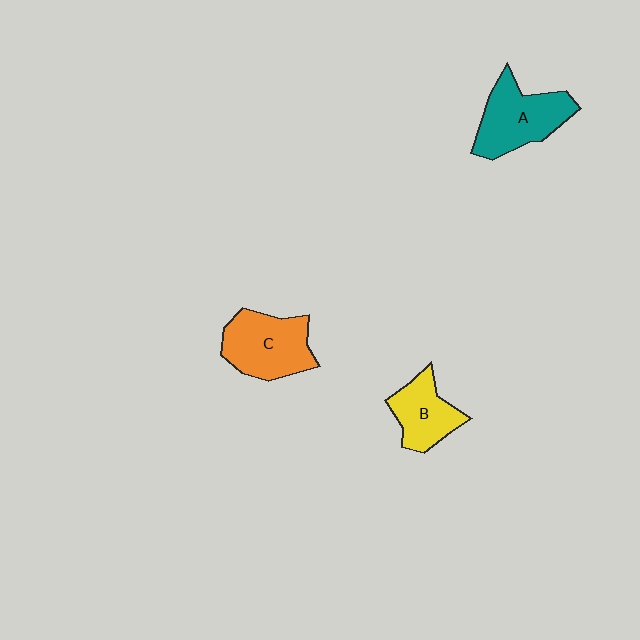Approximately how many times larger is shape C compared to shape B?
Approximately 1.4 times.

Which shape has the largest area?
Shape A (teal).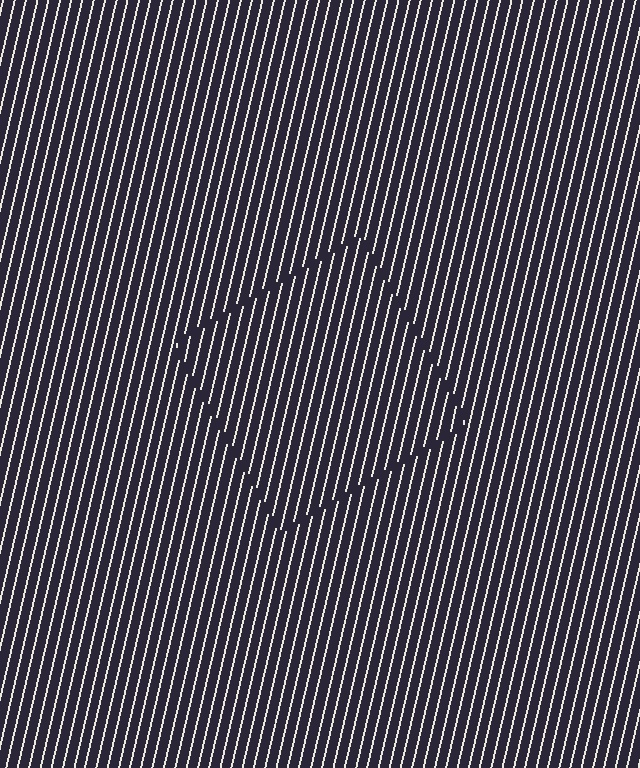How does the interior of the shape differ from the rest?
The interior of the shape contains the same grating, shifted by half a period — the contour is defined by the phase discontinuity where line-ends from the inner and outer gratings abut.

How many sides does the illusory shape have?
4 sides — the line-ends trace a square.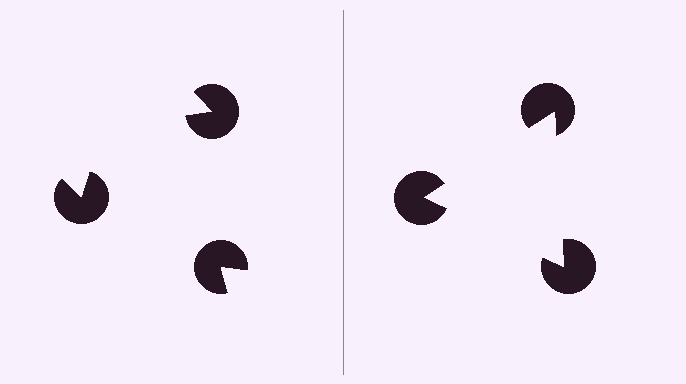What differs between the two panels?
The pac-man discs are positioned identically on both sides; only the wedge orientations differ. On the right they align to a triangle; on the left they are misaligned.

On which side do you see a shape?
An illusory triangle appears on the right side. On the left side the wedge cuts are rotated, so no coherent shape forms.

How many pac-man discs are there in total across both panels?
6 — 3 on each side.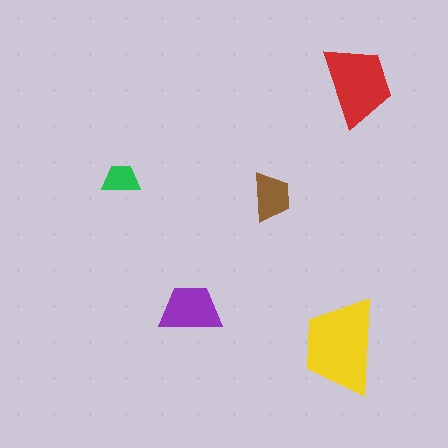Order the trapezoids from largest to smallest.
the yellow one, the red one, the purple one, the brown one, the green one.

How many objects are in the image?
There are 5 objects in the image.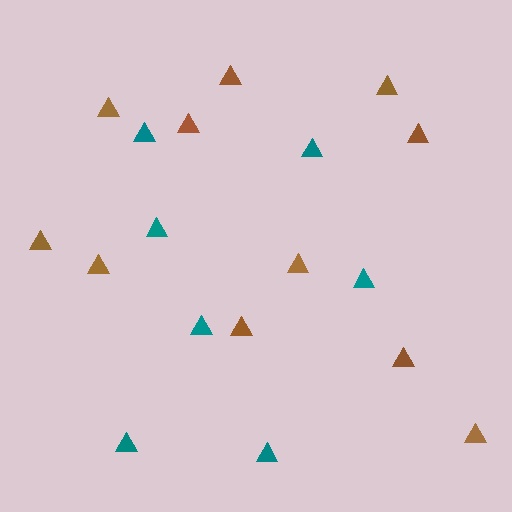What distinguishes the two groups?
There are 2 groups: one group of teal triangles (7) and one group of brown triangles (11).